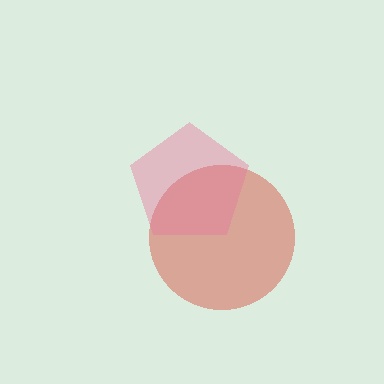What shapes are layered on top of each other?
The layered shapes are: a red circle, a pink pentagon.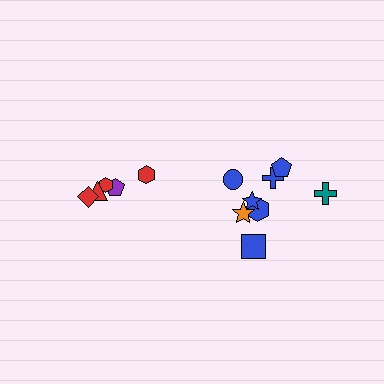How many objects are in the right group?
There are 8 objects.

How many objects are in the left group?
There are 5 objects.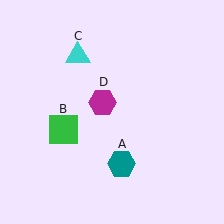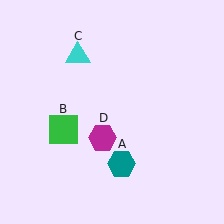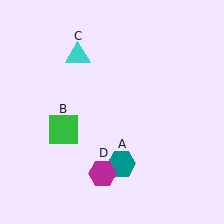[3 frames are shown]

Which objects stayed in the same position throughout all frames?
Teal hexagon (object A) and green square (object B) and cyan triangle (object C) remained stationary.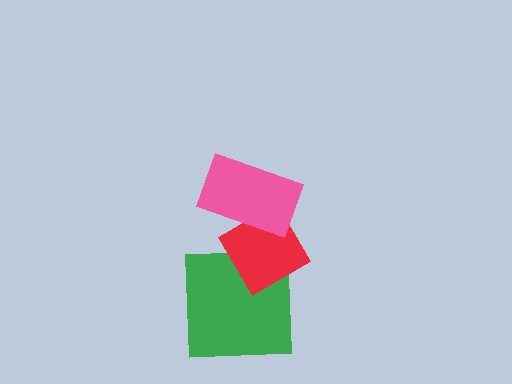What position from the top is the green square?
The green square is 3rd from the top.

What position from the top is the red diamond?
The red diamond is 2nd from the top.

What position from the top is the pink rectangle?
The pink rectangle is 1st from the top.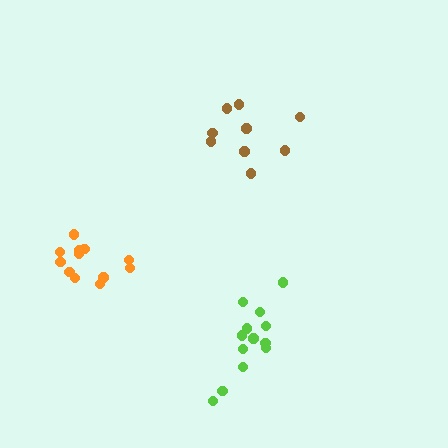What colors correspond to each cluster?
The clusters are colored: lime, orange, brown.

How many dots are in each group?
Group 1: 13 dots, Group 2: 12 dots, Group 3: 9 dots (34 total).